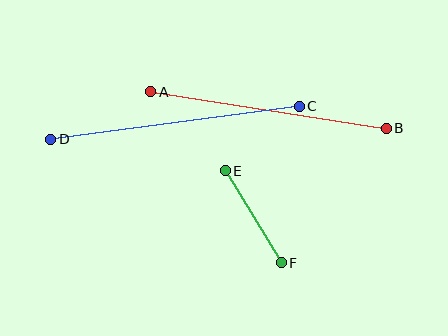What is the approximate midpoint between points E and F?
The midpoint is at approximately (253, 217) pixels.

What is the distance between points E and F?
The distance is approximately 108 pixels.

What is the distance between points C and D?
The distance is approximately 251 pixels.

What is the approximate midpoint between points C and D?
The midpoint is at approximately (175, 123) pixels.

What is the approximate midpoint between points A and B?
The midpoint is at approximately (268, 110) pixels.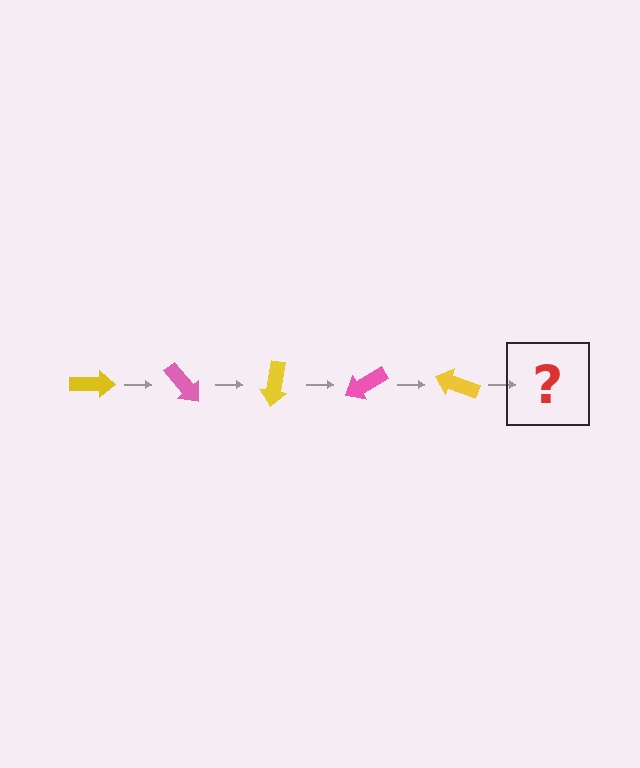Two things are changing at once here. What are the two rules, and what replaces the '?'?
The two rules are that it rotates 50 degrees each step and the color cycles through yellow and pink. The '?' should be a pink arrow, rotated 250 degrees from the start.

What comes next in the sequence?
The next element should be a pink arrow, rotated 250 degrees from the start.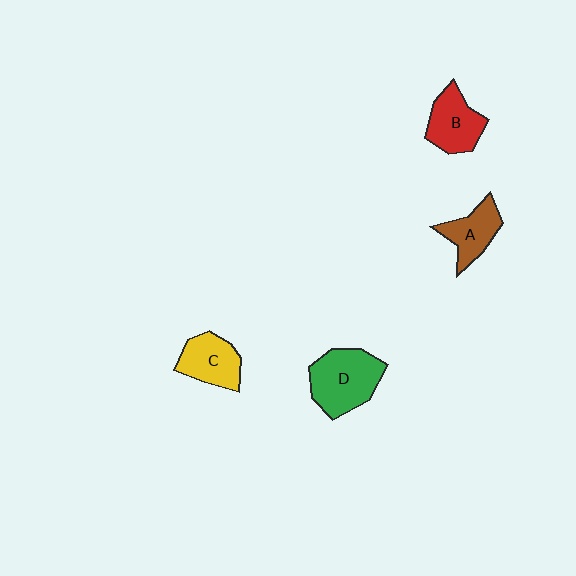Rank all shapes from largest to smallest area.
From largest to smallest: D (green), B (red), C (yellow), A (brown).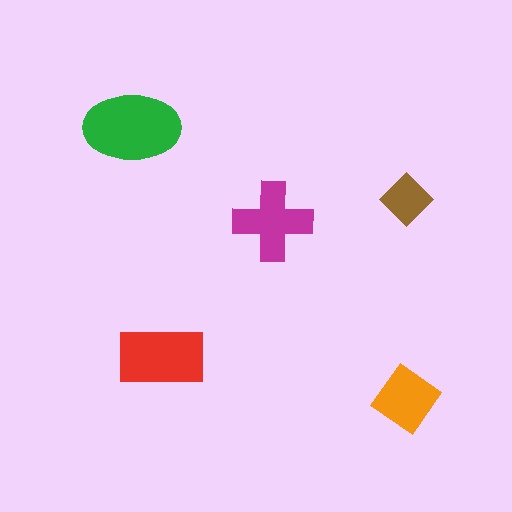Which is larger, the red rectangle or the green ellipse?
The green ellipse.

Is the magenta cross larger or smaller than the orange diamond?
Larger.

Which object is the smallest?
The brown diamond.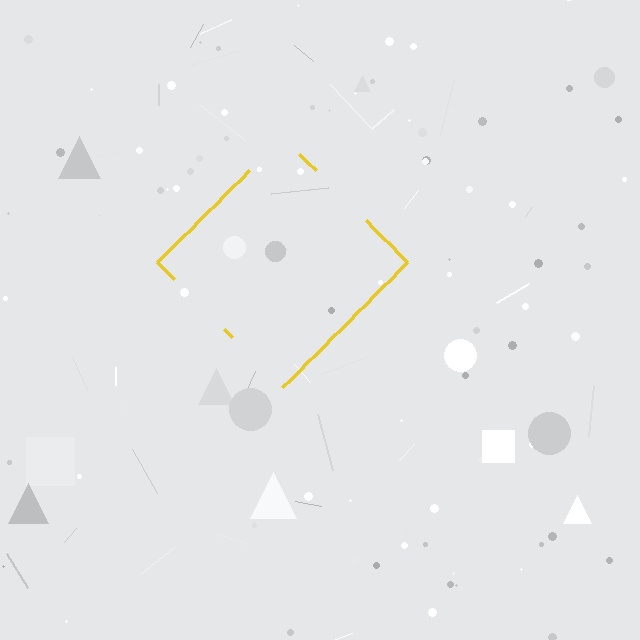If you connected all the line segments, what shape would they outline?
They would outline a diamond.